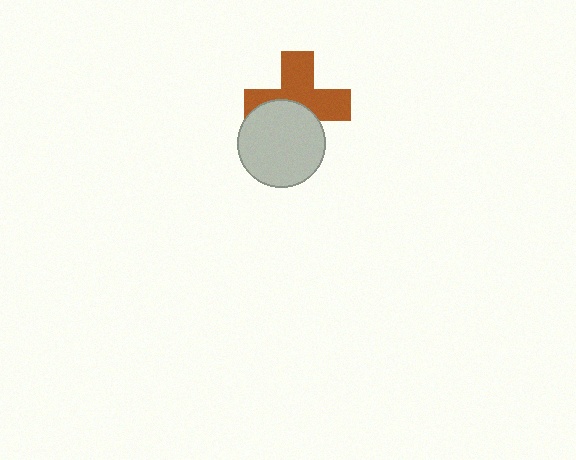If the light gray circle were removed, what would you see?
You would see the complete brown cross.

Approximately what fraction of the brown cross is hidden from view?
Roughly 42% of the brown cross is hidden behind the light gray circle.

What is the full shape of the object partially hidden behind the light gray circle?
The partially hidden object is a brown cross.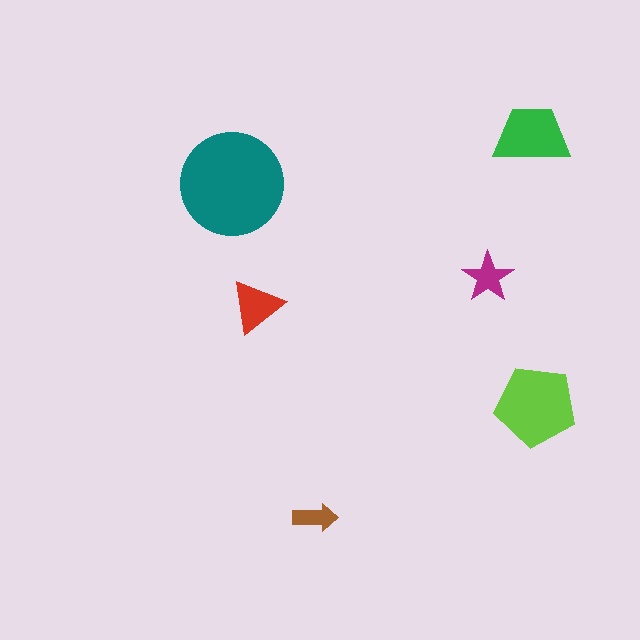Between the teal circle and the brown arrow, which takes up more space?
The teal circle.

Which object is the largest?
The teal circle.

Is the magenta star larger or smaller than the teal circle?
Smaller.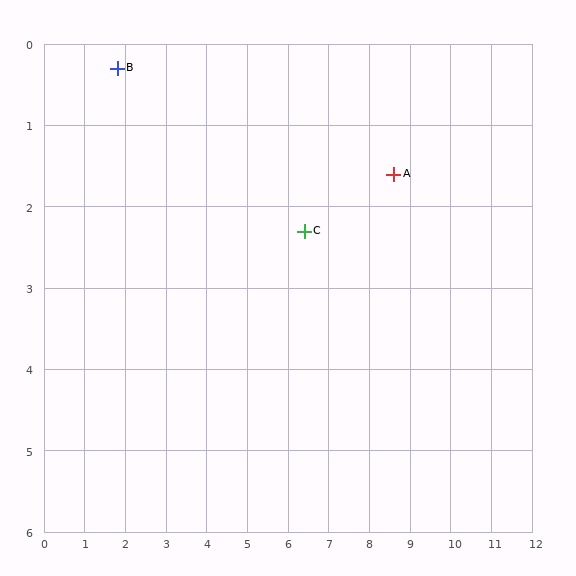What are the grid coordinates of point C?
Point C is at approximately (6.4, 2.3).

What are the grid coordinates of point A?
Point A is at approximately (8.6, 1.6).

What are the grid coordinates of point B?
Point B is at approximately (1.8, 0.3).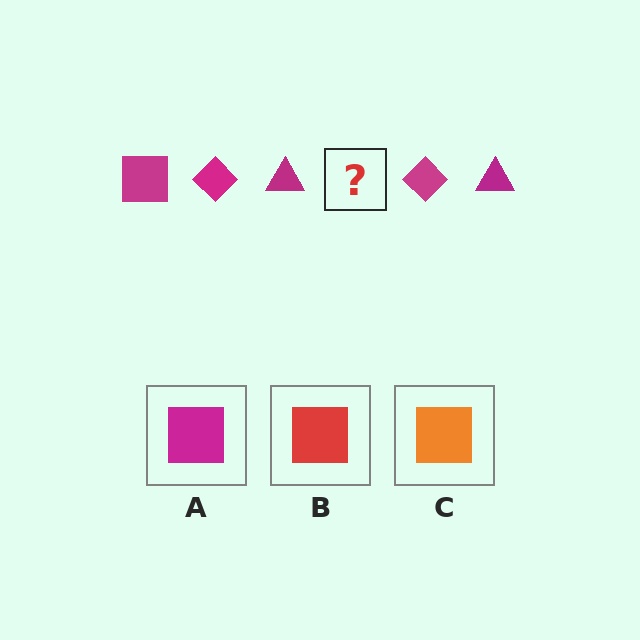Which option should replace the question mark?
Option A.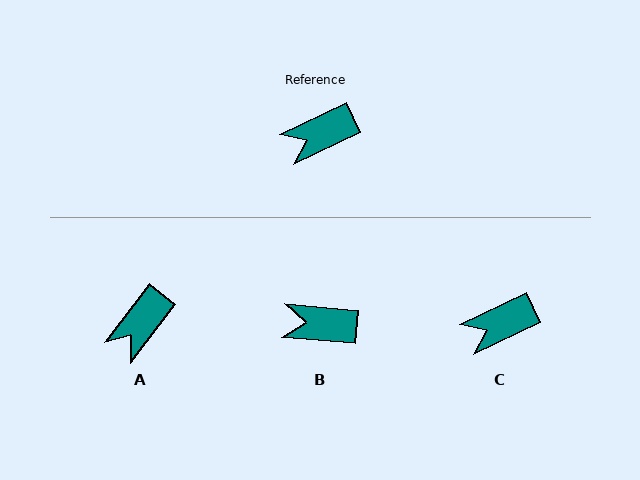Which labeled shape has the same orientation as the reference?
C.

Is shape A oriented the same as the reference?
No, it is off by about 27 degrees.